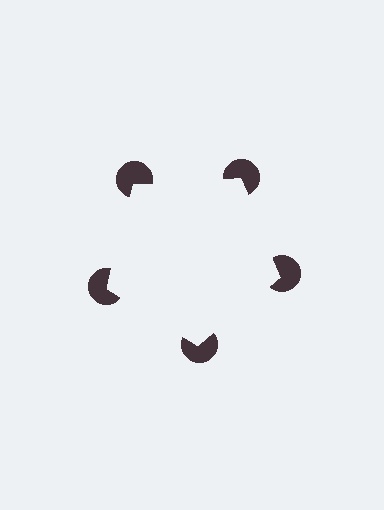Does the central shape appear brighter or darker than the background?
It typically appears slightly brighter than the background, even though no actual brightness change is drawn.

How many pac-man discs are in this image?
There are 5 — one at each vertex of the illusory pentagon.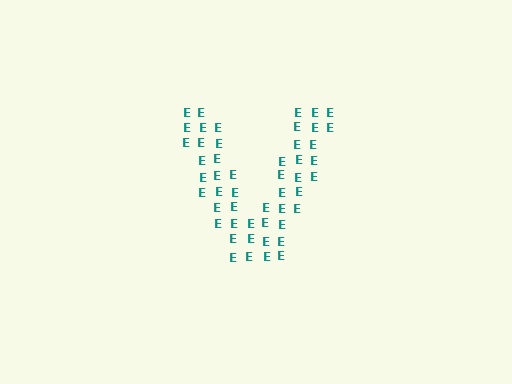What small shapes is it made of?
It is made of small letter E's.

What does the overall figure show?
The overall figure shows the letter V.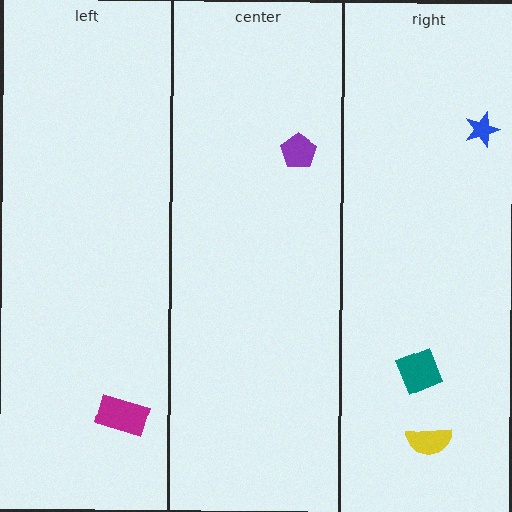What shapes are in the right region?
The yellow semicircle, the blue star, the teal diamond.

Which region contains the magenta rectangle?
The left region.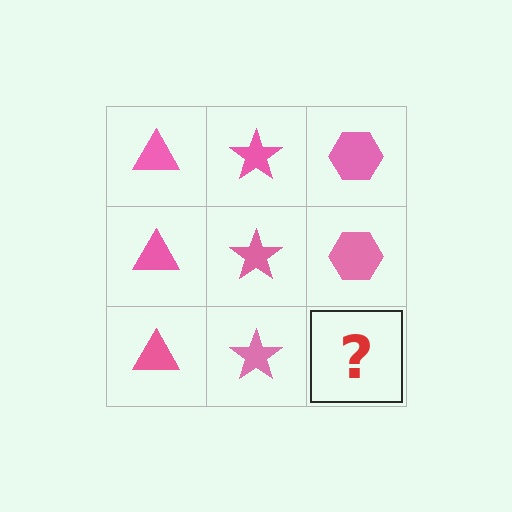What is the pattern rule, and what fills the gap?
The rule is that each column has a consistent shape. The gap should be filled with a pink hexagon.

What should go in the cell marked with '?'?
The missing cell should contain a pink hexagon.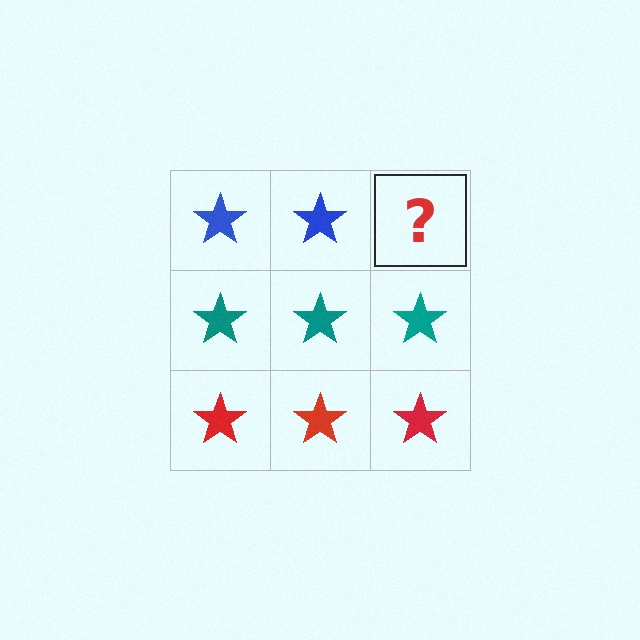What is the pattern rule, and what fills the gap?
The rule is that each row has a consistent color. The gap should be filled with a blue star.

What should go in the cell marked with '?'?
The missing cell should contain a blue star.